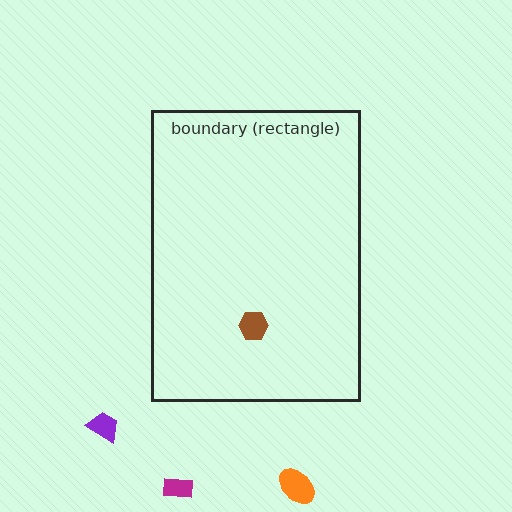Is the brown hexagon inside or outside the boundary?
Inside.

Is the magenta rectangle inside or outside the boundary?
Outside.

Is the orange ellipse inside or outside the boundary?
Outside.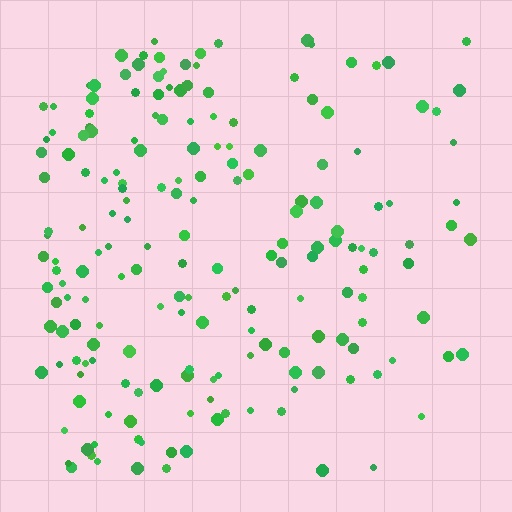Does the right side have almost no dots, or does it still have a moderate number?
Still a moderate number, just noticeably fewer than the left.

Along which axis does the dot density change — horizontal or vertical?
Horizontal.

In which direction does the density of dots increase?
From right to left, with the left side densest.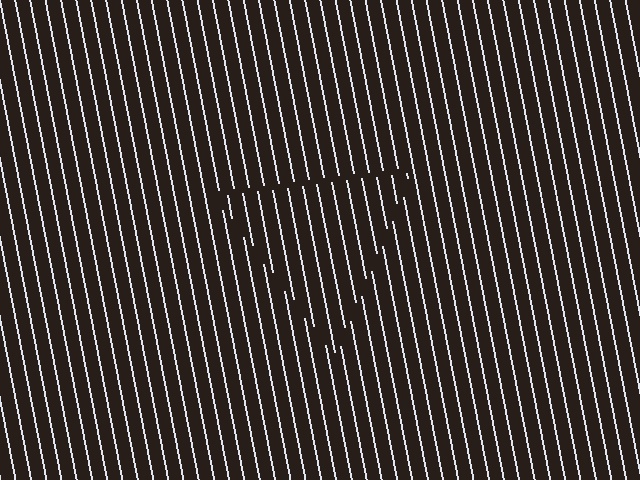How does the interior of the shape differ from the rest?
The interior of the shape contains the same grating, shifted by half a period — the contour is defined by the phase discontinuity where line-ends from the inner and outer gratings abut.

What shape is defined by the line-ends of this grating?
An illusory triangle. The interior of the shape contains the same grating, shifted by half a period — the contour is defined by the phase discontinuity where line-ends from the inner and outer gratings abut.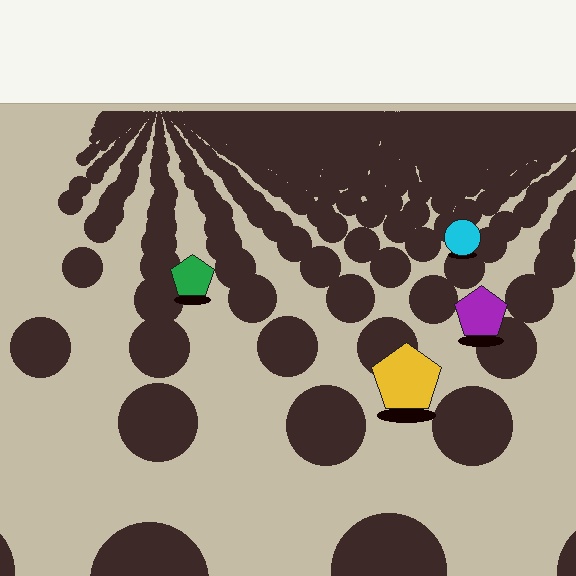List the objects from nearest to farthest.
From nearest to farthest: the yellow pentagon, the purple pentagon, the green pentagon, the cyan circle.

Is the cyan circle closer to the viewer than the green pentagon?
No. The green pentagon is closer — you can tell from the texture gradient: the ground texture is coarser near it.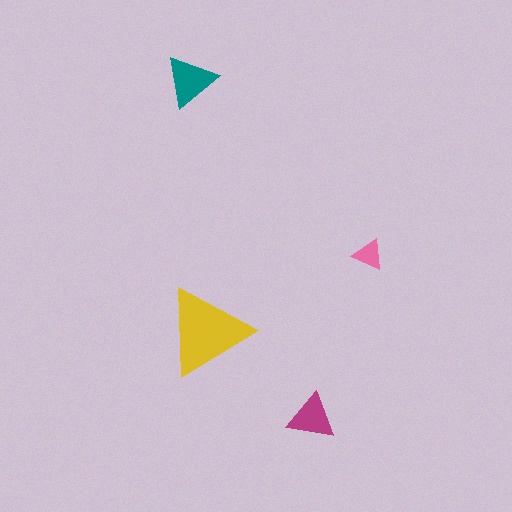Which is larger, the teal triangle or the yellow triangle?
The yellow one.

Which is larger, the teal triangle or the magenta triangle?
The teal one.